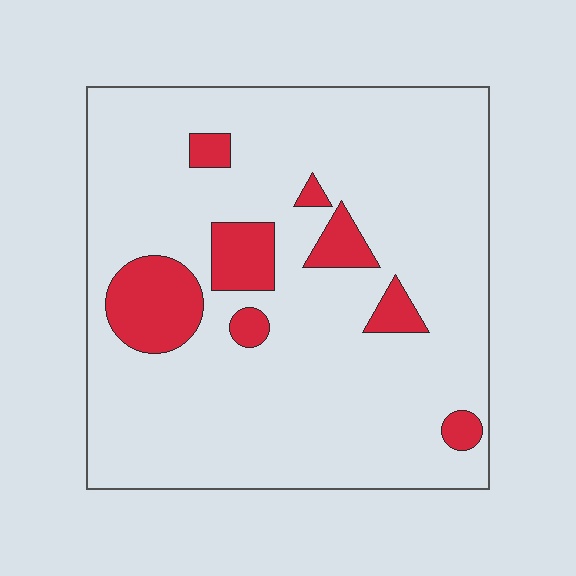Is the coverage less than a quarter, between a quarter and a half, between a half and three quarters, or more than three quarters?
Less than a quarter.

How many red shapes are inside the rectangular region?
8.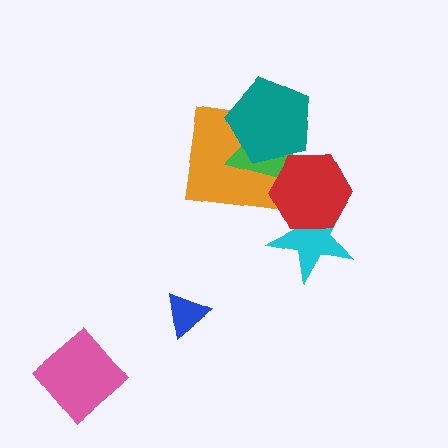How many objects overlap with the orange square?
2 objects overlap with the orange square.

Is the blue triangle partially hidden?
No, no other shape covers it.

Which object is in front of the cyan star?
The red hexagon is in front of the cyan star.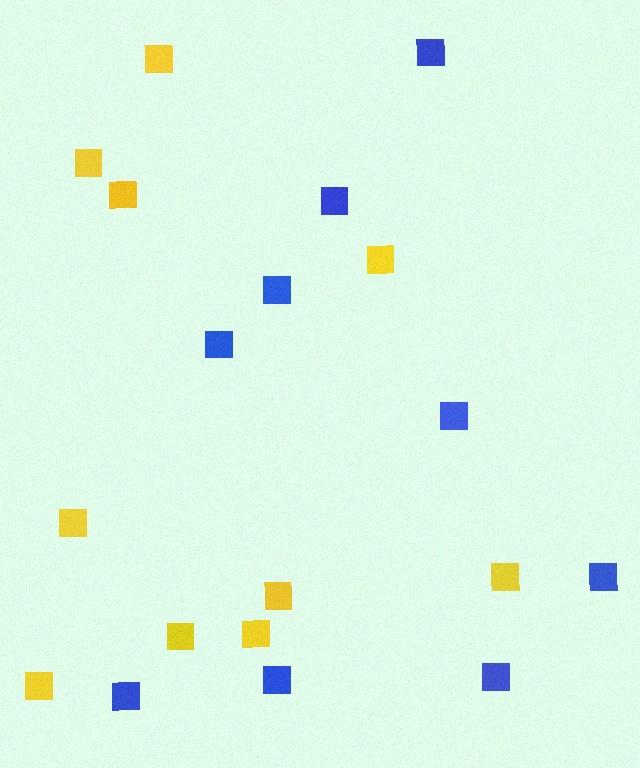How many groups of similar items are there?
There are 2 groups: one group of blue squares (9) and one group of yellow squares (10).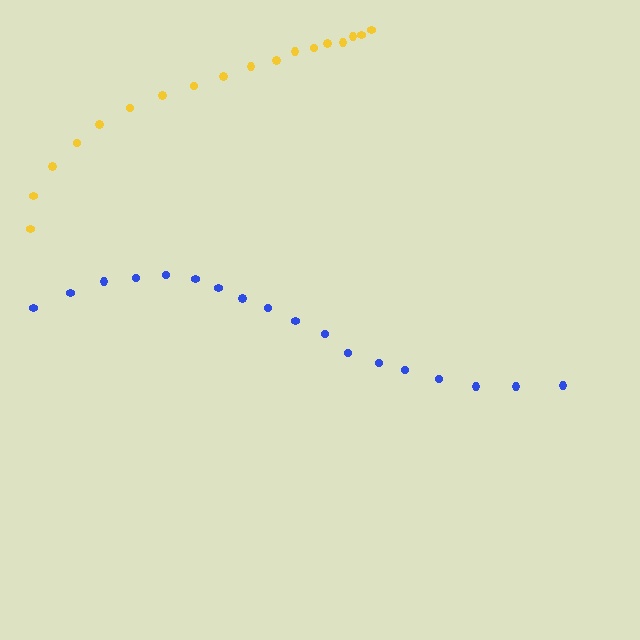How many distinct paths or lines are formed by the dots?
There are 2 distinct paths.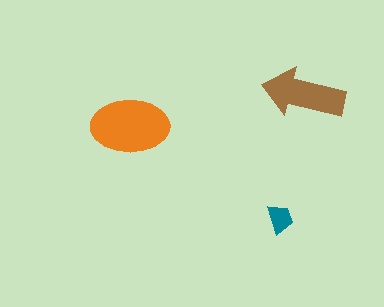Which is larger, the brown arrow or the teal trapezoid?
The brown arrow.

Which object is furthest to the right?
The brown arrow is rightmost.